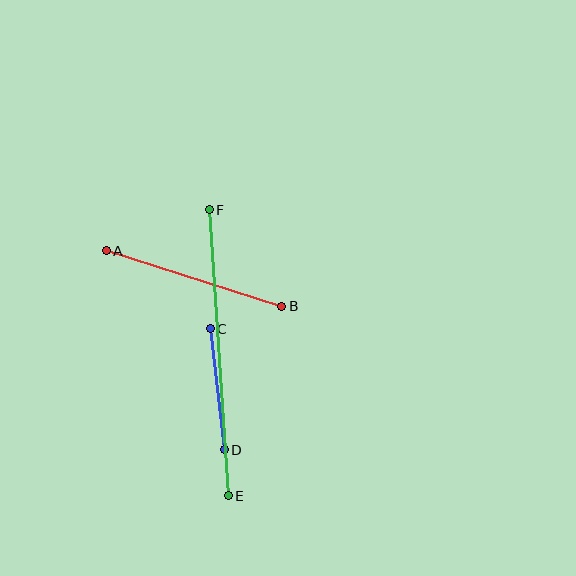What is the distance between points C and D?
The distance is approximately 122 pixels.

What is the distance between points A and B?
The distance is approximately 184 pixels.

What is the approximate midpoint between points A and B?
The midpoint is at approximately (194, 279) pixels.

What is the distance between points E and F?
The distance is approximately 286 pixels.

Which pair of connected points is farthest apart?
Points E and F are farthest apart.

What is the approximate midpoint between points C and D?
The midpoint is at approximately (217, 389) pixels.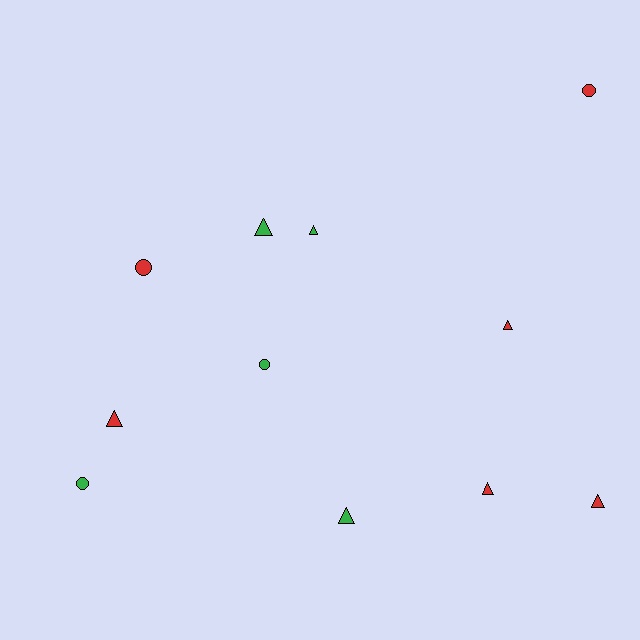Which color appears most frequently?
Red, with 6 objects.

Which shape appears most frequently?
Triangle, with 7 objects.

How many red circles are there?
There are 2 red circles.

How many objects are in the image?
There are 11 objects.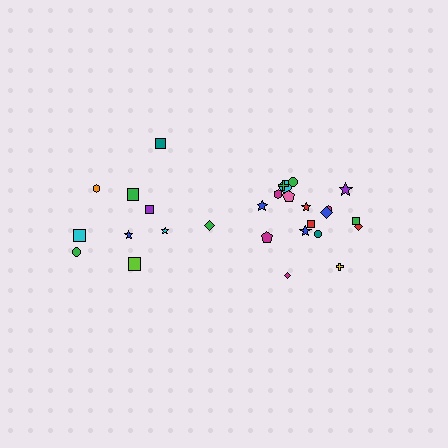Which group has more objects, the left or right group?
The right group.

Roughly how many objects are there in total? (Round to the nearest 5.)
Roughly 30 objects in total.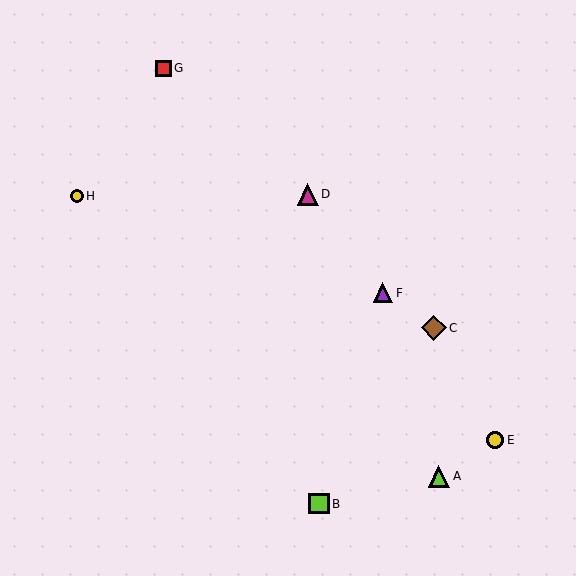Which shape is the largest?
The brown diamond (labeled C) is the largest.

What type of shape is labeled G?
Shape G is a red square.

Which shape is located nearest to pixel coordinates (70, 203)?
The yellow circle (labeled H) at (77, 196) is nearest to that location.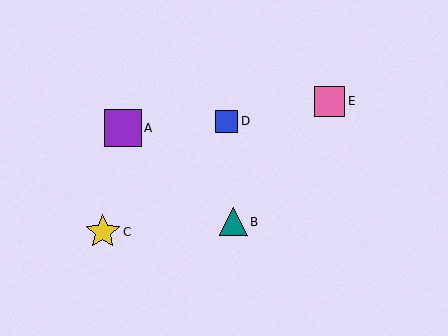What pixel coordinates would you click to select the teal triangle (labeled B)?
Click at (233, 222) to select the teal triangle B.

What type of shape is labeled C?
Shape C is a yellow star.